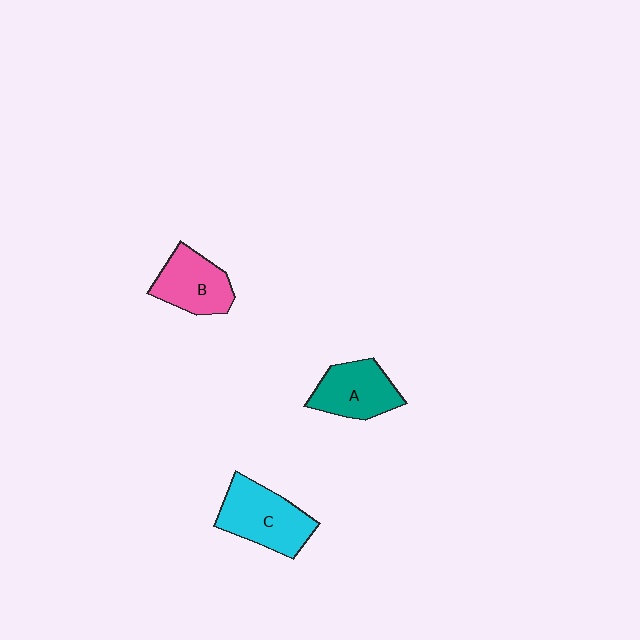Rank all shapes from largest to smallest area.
From largest to smallest: C (cyan), A (teal), B (pink).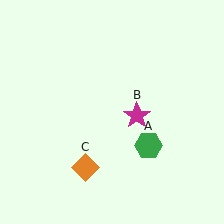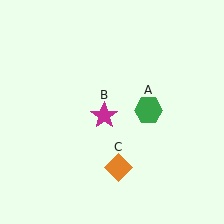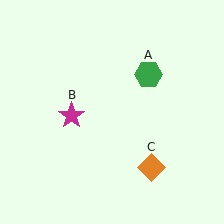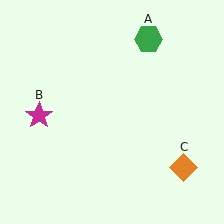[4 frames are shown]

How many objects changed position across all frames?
3 objects changed position: green hexagon (object A), magenta star (object B), orange diamond (object C).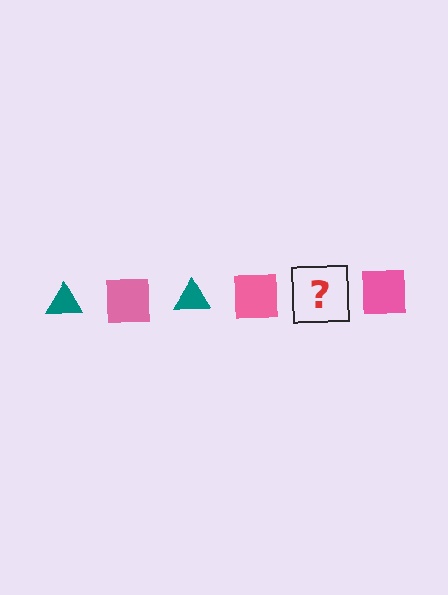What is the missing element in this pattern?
The missing element is a teal triangle.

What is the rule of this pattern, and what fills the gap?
The rule is that the pattern alternates between teal triangle and pink square. The gap should be filled with a teal triangle.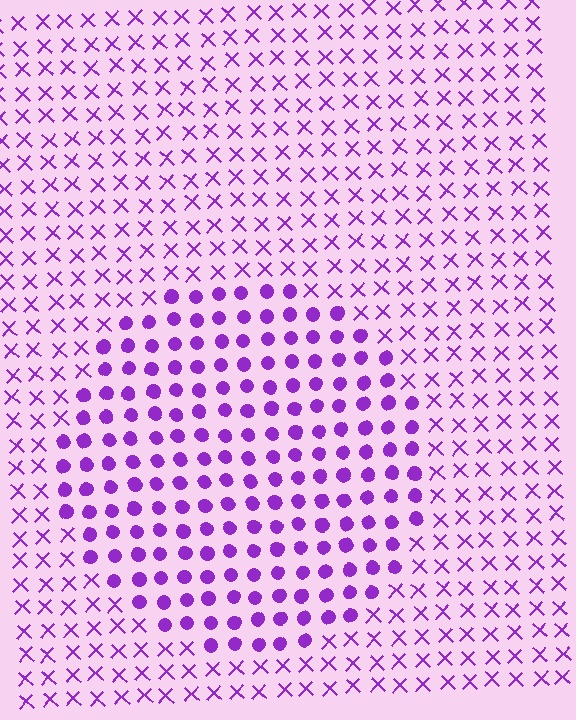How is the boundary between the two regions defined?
The boundary is defined by a change in element shape: circles inside vs. X marks outside. All elements share the same color and spacing.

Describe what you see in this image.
The image is filled with small purple elements arranged in a uniform grid. A circle-shaped region contains circles, while the surrounding area contains X marks. The boundary is defined purely by the change in element shape.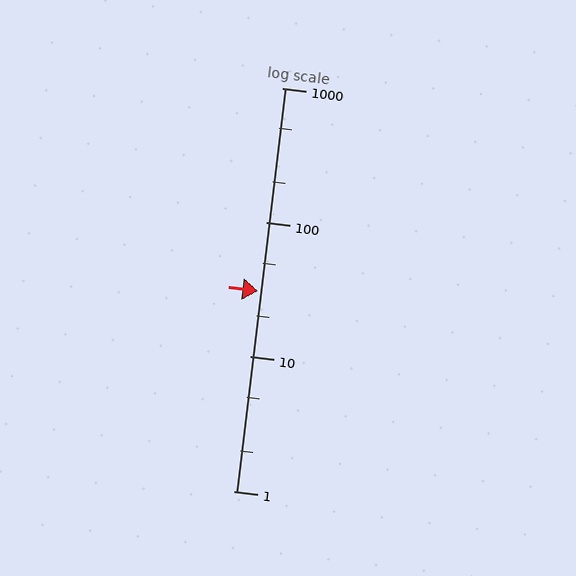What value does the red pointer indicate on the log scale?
The pointer indicates approximately 31.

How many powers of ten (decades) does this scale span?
The scale spans 3 decades, from 1 to 1000.